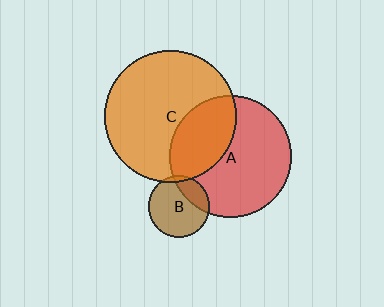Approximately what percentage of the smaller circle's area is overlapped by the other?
Approximately 25%.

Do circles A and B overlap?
Yes.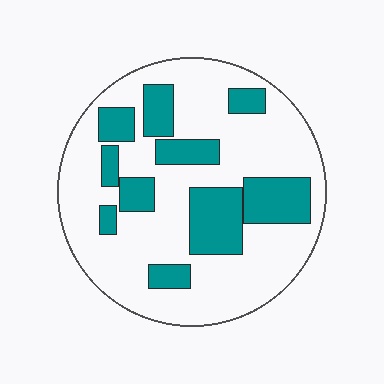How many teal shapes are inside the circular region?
10.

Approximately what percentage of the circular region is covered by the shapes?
Approximately 30%.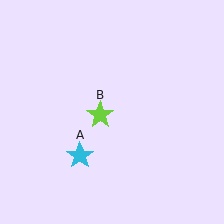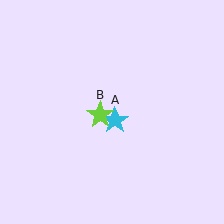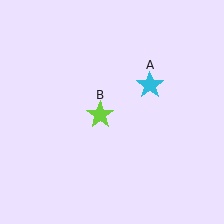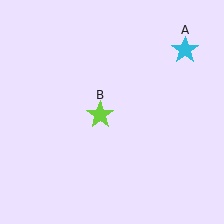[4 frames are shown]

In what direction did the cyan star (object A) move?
The cyan star (object A) moved up and to the right.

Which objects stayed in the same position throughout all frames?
Lime star (object B) remained stationary.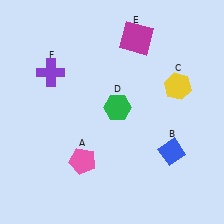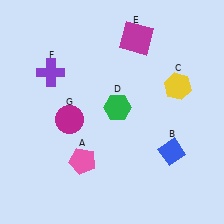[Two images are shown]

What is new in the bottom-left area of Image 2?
A magenta circle (G) was added in the bottom-left area of Image 2.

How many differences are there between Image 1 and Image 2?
There is 1 difference between the two images.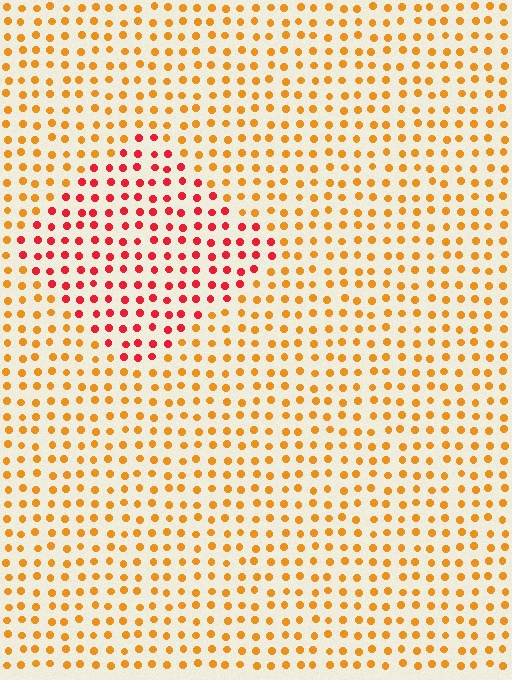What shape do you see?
I see a diamond.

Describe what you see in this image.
The image is filled with small orange elements in a uniform arrangement. A diamond-shaped region is visible where the elements are tinted to a slightly different hue, forming a subtle color boundary.